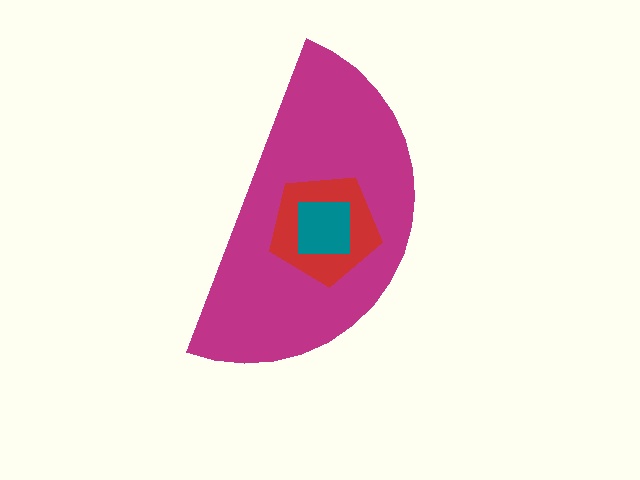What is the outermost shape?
The magenta semicircle.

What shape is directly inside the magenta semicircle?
The red pentagon.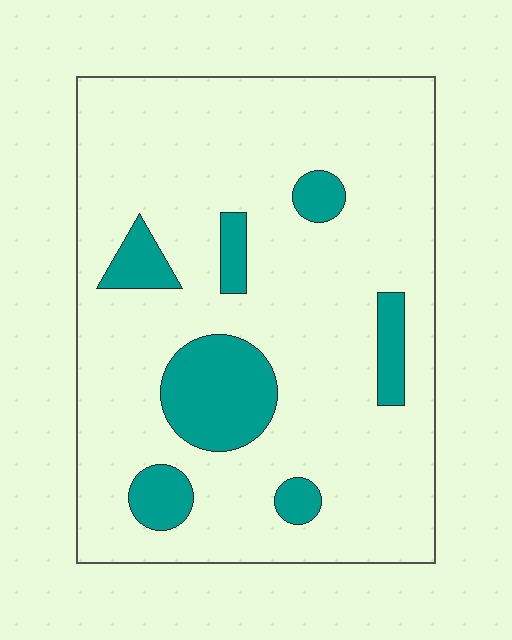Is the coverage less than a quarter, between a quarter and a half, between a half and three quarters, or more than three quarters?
Less than a quarter.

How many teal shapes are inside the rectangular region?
7.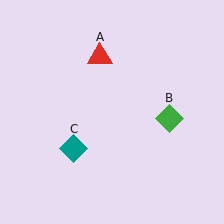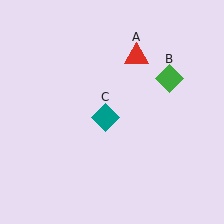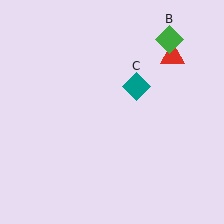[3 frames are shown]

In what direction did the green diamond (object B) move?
The green diamond (object B) moved up.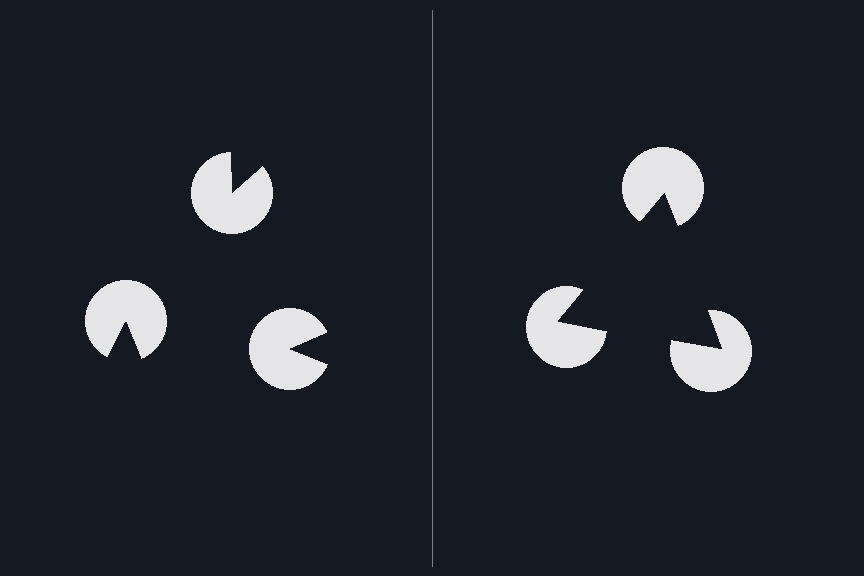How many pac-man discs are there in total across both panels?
6 — 3 on each side.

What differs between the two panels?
The pac-man discs are positioned identically on both sides; only the wedge orientations differ. On the right they align to a triangle; on the left they are misaligned.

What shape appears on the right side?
An illusory triangle.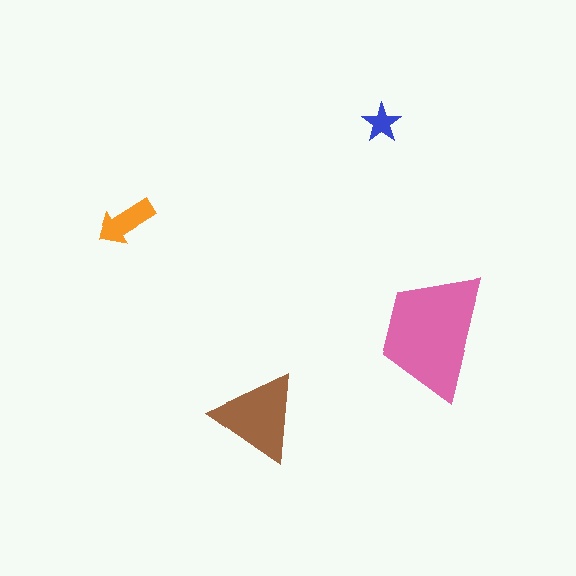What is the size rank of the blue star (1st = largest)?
4th.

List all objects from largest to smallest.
The pink trapezoid, the brown triangle, the orange arrow, the blue star.